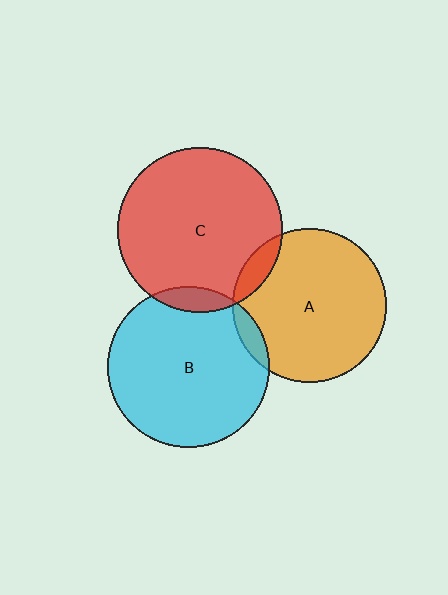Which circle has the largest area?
Circle C (red).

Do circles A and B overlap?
Yes.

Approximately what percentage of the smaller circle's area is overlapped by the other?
Approximately 5%.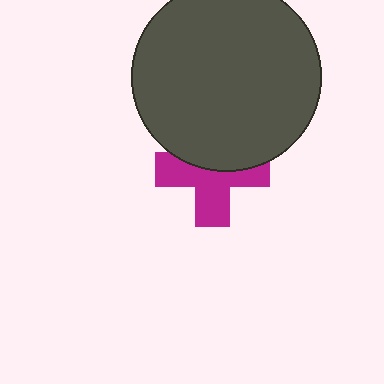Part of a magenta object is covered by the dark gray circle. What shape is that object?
It is a cross.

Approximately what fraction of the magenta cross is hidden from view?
Roughly 43% of the magenta cross is hidden behind the dark gray circle.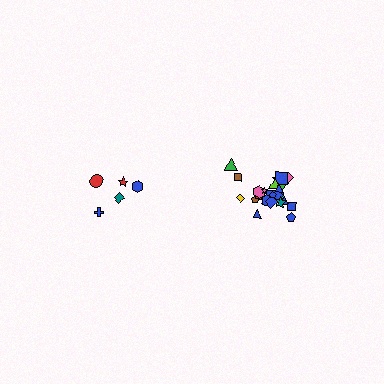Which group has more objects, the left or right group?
The right group.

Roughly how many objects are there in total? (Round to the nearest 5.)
Roughly 30 objects in total.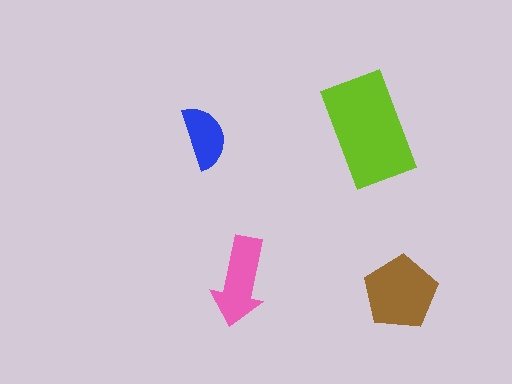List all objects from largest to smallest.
The lime rectangle, the brown pentagon, the pink arrow, the blue semicircle.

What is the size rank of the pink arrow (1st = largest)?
3rd.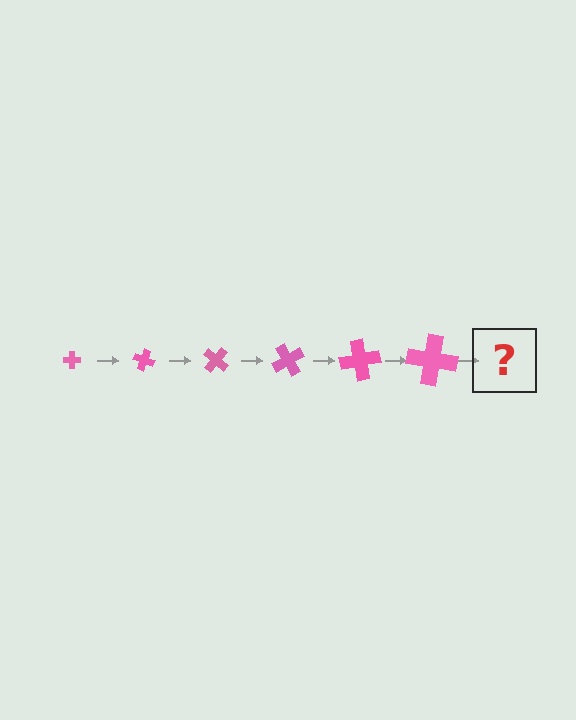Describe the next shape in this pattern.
It should be a cross, larger than the previous one and rotated 120 degrees from the start.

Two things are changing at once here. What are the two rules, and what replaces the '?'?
The two rules are that the cross grows larger each step and it rotates 20 degrees each step. The '?' should be a cross, larger than the previous one and rotated 120 degrees from the start.